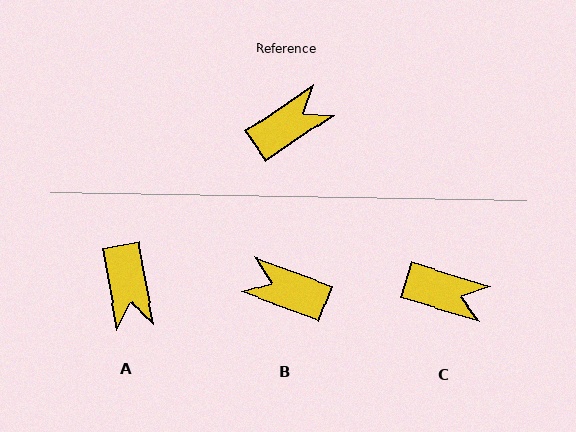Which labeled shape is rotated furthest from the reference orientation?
B, about 126 degrees away.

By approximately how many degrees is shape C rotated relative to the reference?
Approximately 51 degrees clockwise.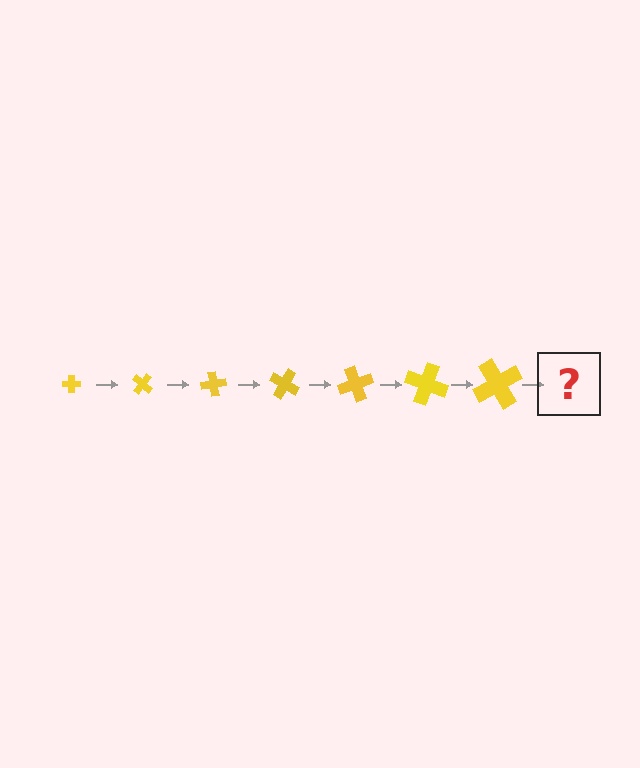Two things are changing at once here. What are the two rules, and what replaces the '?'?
The two rules are that the cross grows larger each step and it rotates 40 degrees each step. The '?' should be a cross, larger than the previous one and rotated 280 degrees from the start.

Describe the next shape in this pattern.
It should be a cross, larger than the previous one and rotated 280 degrees from the start.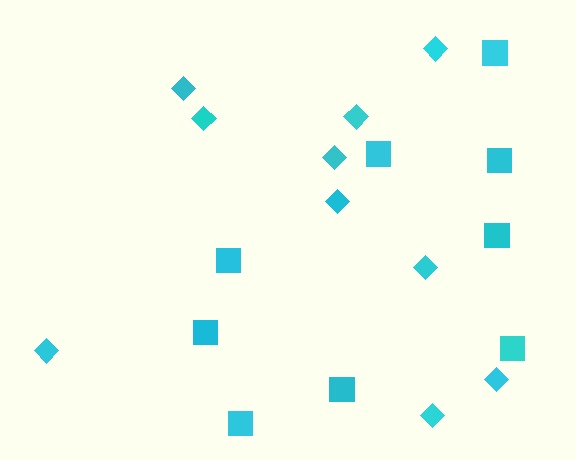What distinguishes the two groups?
There are 2 groups: one group of squares (9) and one group of diamonds (10).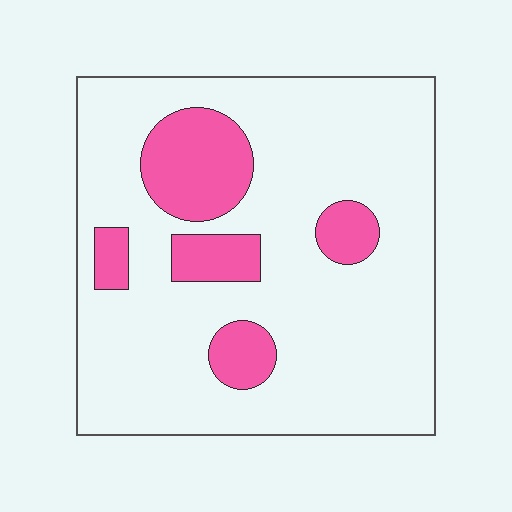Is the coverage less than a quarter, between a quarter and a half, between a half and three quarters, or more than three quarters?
Less than a quarter.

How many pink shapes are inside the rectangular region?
5.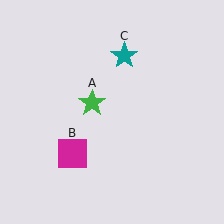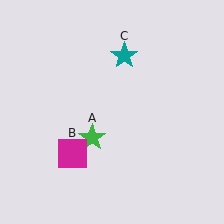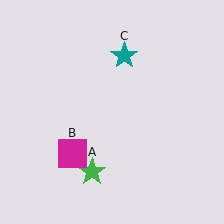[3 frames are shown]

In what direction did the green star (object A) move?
The green star (object A) moved down.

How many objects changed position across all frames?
1 object changed position: green star (object A).